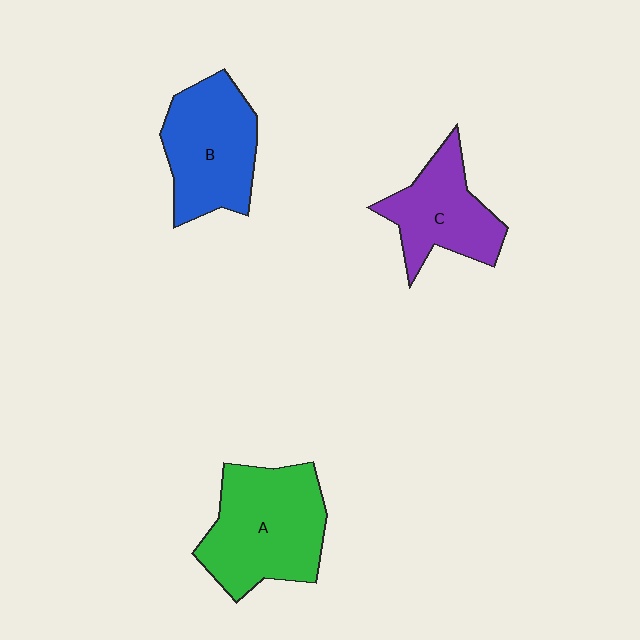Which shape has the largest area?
Shape A (green).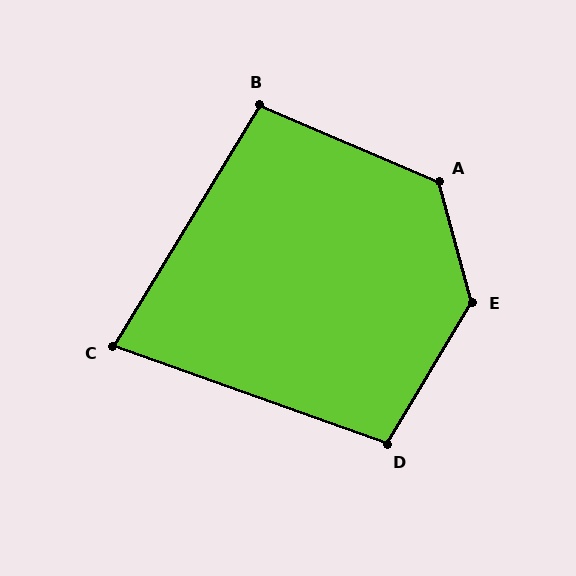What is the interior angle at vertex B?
Approximately 98 degrees (obtuse).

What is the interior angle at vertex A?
Approximately 128 degrees (obtuse).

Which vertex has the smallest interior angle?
C, at approximately 78 degrees.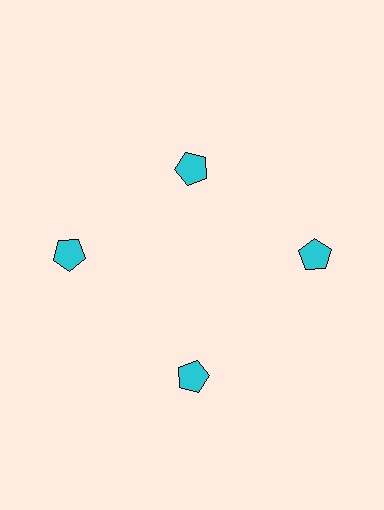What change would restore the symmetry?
The symmetry would be restored by moving it outward, back onto the ring so that all 4 pentagons sit at equal angles and equal distance from the center.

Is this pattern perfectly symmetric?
No. The 4 cyan pentagons are arranged in a ring, but one element near the 12 o'clock position is pulled inward toward the center, breaking the 4-fold rotational symmetry.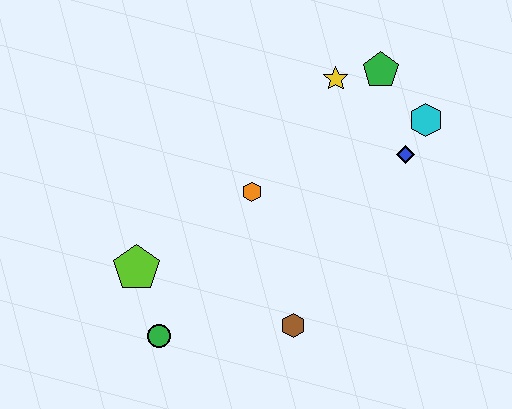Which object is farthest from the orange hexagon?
The cyan hexagon is farthest from the orange hexagon.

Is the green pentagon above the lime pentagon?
Yes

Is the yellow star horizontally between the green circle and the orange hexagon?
No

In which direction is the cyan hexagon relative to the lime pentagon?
The cyan hexagon is to the right of the lime pentagon.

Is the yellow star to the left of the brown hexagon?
No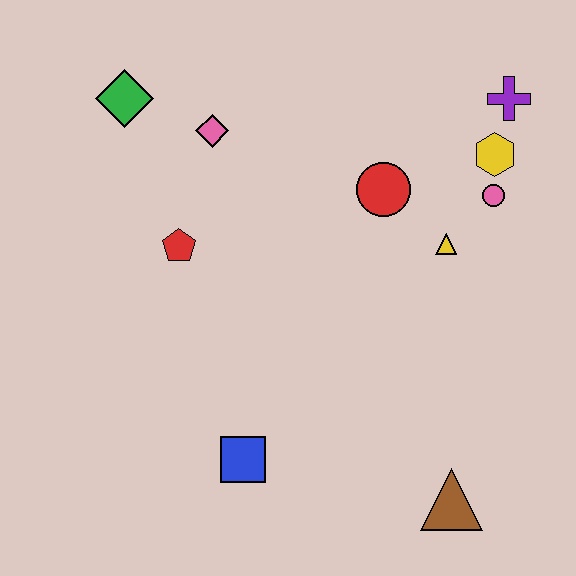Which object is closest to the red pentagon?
The pink diamond is closest to the red pentagon.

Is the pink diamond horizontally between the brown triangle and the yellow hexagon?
No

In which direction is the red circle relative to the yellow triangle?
The red circle is to the left of the yellow triangle.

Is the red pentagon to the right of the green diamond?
Yes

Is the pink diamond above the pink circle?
Yes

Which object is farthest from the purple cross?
The blue square is farthest from the purple cross.